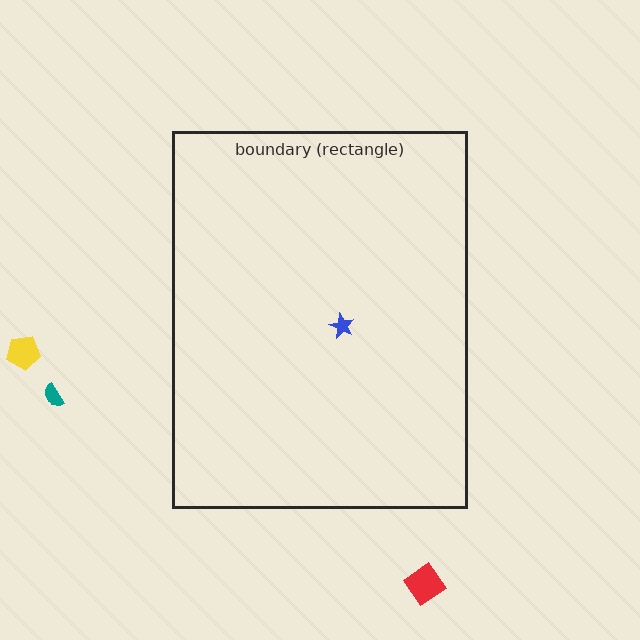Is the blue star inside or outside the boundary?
Inside.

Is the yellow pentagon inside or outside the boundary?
Outside.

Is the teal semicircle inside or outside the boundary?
Outside.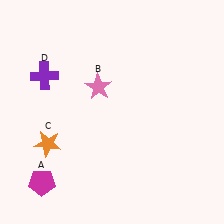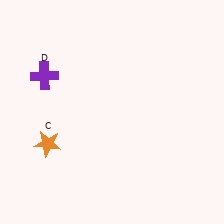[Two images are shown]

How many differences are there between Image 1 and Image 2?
There are 2 differences between the two images.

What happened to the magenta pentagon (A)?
The magenta pentagon (A) was removed in Image 2. It was in the bottom-left area of Image 1.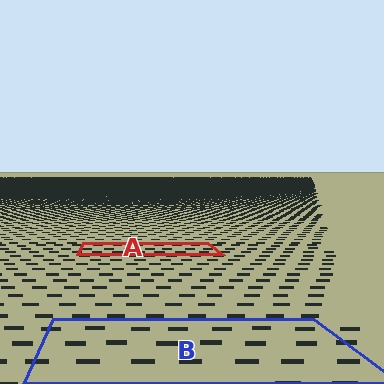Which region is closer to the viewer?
Region B is closer. The texture elements there are larger and more spread out.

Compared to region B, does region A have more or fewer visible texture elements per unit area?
Region A has more texture elements per unit area — they are packed more densely because it is farther away.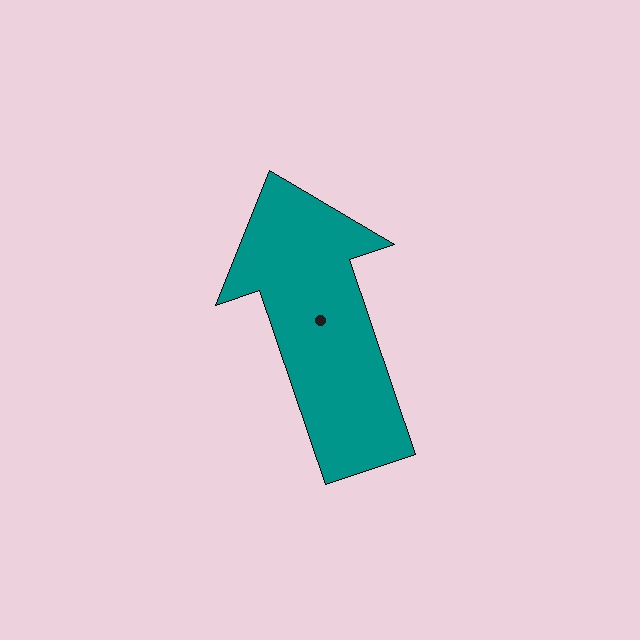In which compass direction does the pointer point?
North.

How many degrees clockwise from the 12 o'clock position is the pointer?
Approximately 341 degrees.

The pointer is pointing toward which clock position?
Roughly 11 o'clock.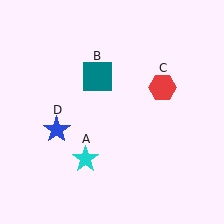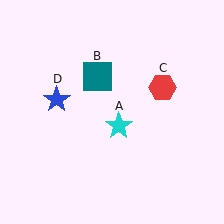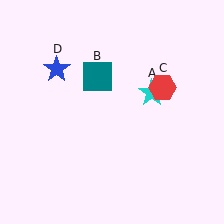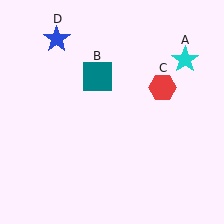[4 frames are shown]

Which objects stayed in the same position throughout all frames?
Teal square (object B) and red hexagon (object C) remained stationary.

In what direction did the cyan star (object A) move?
The cyan star (object A) moved up and to the right.